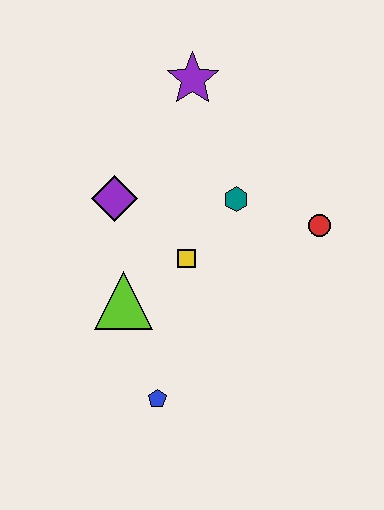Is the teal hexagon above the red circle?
Yes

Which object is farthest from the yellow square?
The purple star is farthest from the yellow square.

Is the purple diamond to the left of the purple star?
Yes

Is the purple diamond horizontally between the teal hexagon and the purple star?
No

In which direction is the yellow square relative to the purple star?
The yellow square is below the purple star.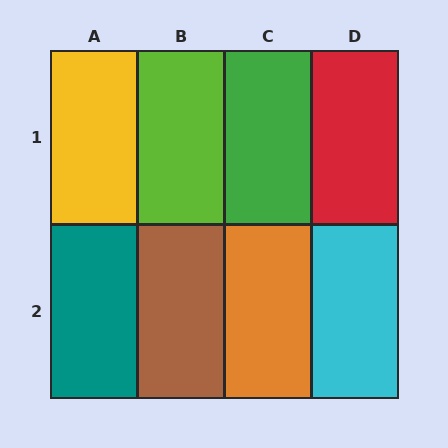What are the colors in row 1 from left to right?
Yellow, lime, green, red.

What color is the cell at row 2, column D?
Cyan.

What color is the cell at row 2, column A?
Teal.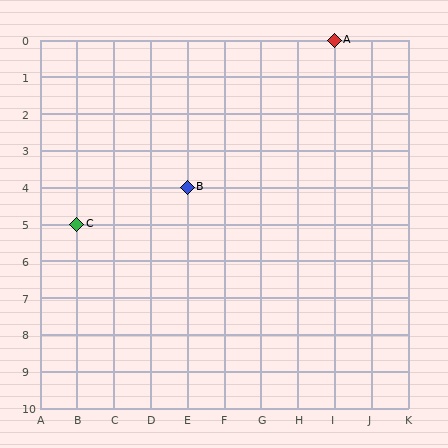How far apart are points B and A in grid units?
Points B and A are 4 columns and 4 rows apart (about 5.7 grid units diagonally).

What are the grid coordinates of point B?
Point B is at grid coordinates (E, 4).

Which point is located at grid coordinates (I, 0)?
Point A is at (I, 0).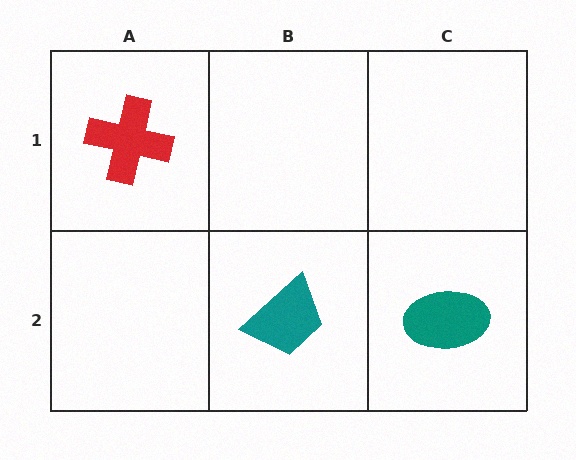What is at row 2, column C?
A teal ellipse.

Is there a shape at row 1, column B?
No, that cell is empty.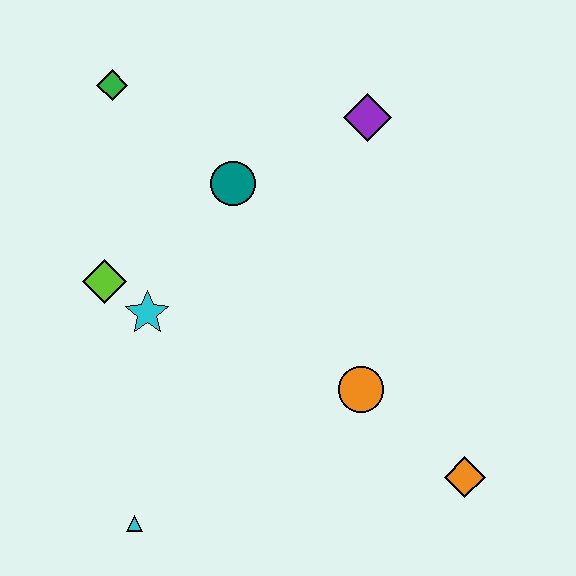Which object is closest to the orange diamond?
The orange circle is closest to the orange diamond.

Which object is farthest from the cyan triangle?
The purple diamond is farthest from the cyan triangle.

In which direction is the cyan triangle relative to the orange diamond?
The cyan triangle is to the left of the orange diamond.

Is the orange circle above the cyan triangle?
Yes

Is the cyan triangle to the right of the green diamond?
Yes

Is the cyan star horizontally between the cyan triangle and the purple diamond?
Yes